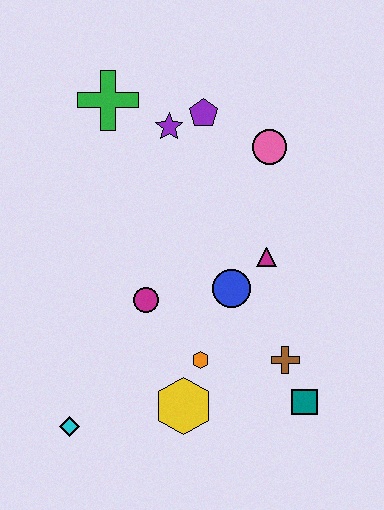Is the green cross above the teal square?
Yes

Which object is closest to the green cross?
The purple star is closest to the green cross.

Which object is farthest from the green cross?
The teal square is farthest from the green cross.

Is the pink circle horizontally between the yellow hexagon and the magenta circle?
No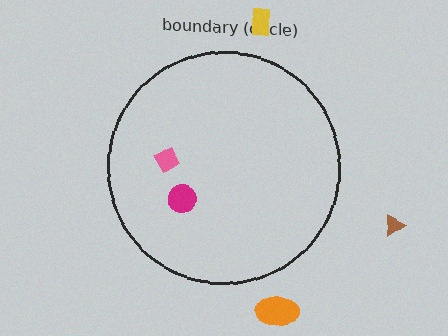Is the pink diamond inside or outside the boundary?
Inside.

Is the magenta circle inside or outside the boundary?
Inside.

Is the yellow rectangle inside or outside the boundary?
Outside.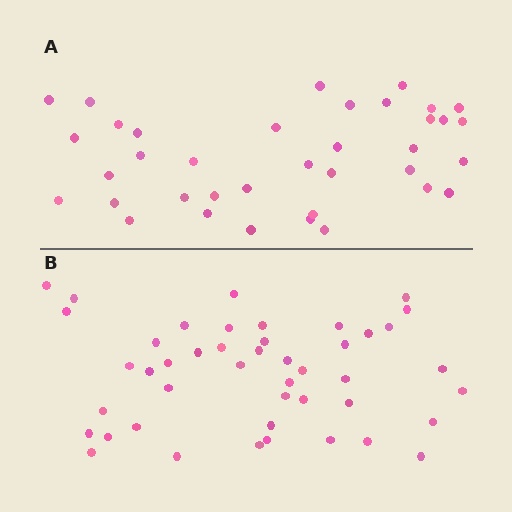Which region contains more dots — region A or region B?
Region B (the bottom region) has more dots.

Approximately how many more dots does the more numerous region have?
Region B has roughly 8 or so more dots than region A.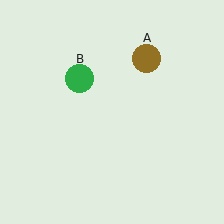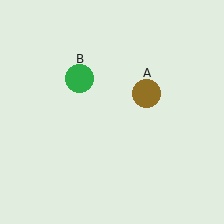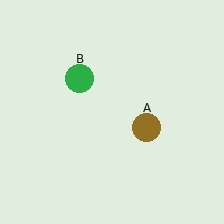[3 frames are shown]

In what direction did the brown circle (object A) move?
The brown circle (object A) moved down.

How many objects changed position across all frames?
1 object changed position: brown circle (object A).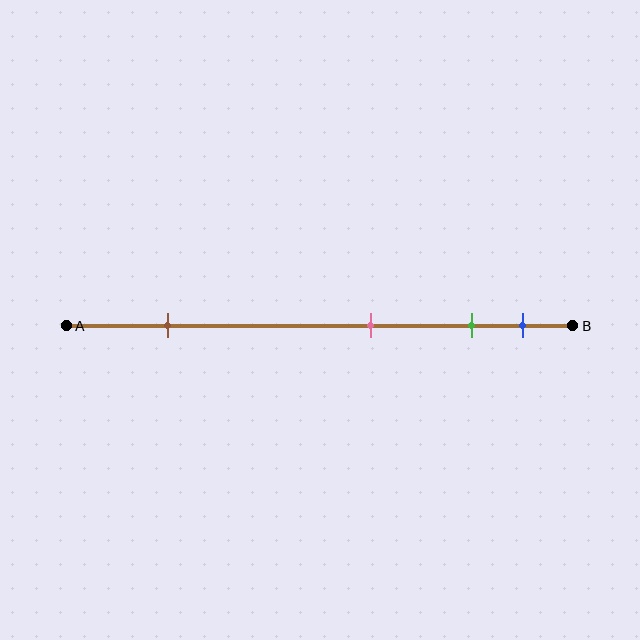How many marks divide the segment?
There are 4 marks dividing the segment.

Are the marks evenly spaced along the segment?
No, the marks are not evenly spaced.